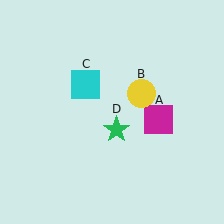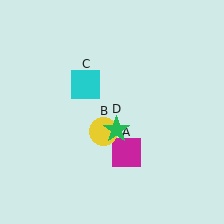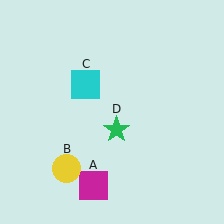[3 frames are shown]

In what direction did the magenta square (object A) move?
The magenta square (object A) moved down and to the left.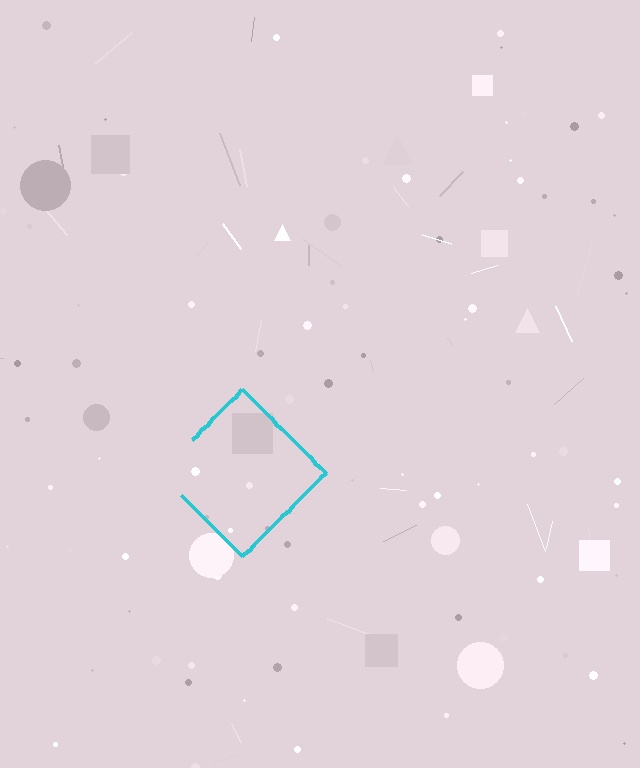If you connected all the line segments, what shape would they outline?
They would outline a diamond.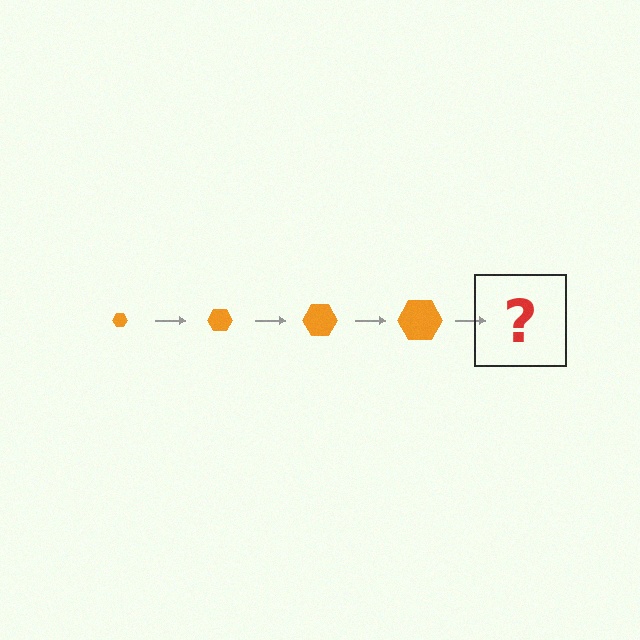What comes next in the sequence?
The next element should be an orange hexagon, larger than the previous one.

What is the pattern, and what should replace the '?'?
The pattern is that the hexagon gets progressively larger each step. The '?' should be an orange hexagon, larger than the previous one.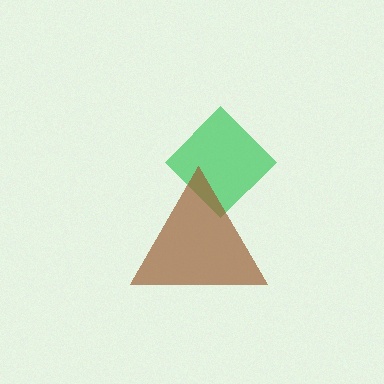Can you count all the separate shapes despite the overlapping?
Yes, there are 2 separate shapes.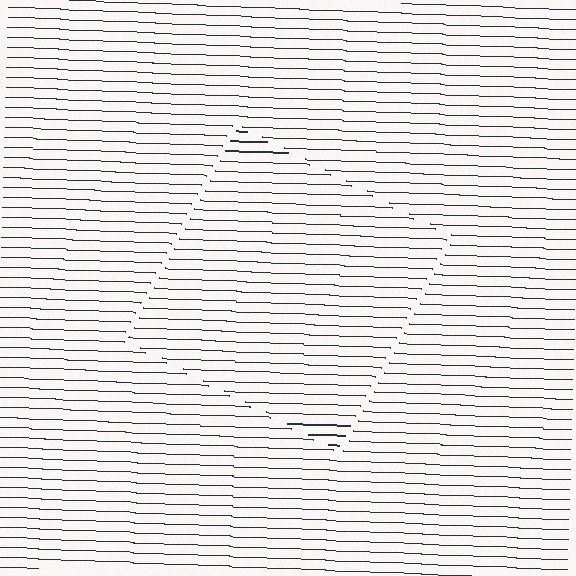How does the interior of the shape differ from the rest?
The interior of the shape contains the same grating, shifted by half a period — the contour is defined by the phase discontinuity where line-ends from the inner and outer gratings abut.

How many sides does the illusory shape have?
4 sides — the line-ends trace a square.